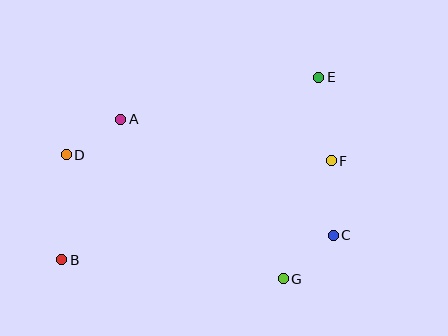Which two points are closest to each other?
Points A and D are closest to each other.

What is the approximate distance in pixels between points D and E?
The distance between D and E is approximately 264 pixels.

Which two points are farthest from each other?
Points B and E are farthest from each other.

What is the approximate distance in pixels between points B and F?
The distance between B and F is approximately 287 pixels.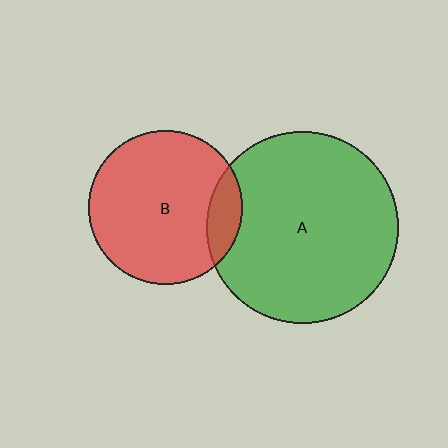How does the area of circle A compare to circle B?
Approximately 1.5 times.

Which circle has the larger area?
Circle A (green).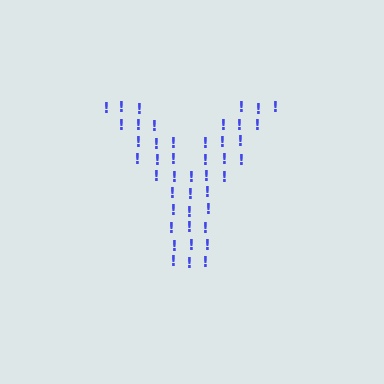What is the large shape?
The large shape is the letter Y.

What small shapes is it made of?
It is made of small exclamation marks.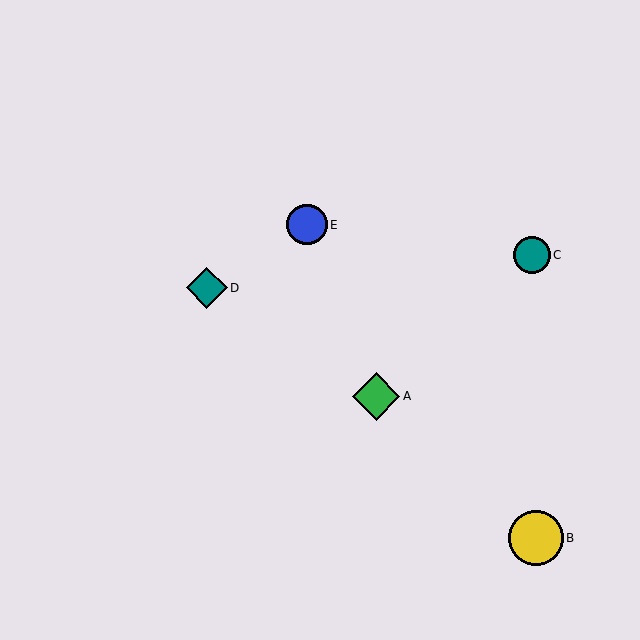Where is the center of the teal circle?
The center of the teal circle is at (532, 255).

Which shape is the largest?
The yellow circle (labeled B) is the largest.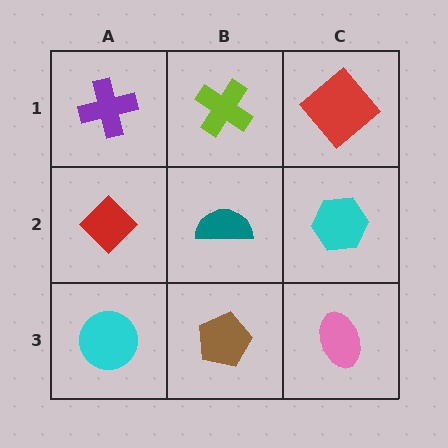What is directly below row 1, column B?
A teal semicircle.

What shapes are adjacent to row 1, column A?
A red diamond (row 2, column A), a lime cross (row 1, column B).